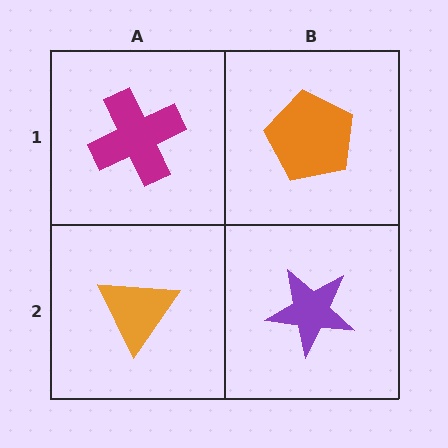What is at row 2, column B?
A purple star.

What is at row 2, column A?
An orange triangle.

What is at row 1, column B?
An orange pentagon.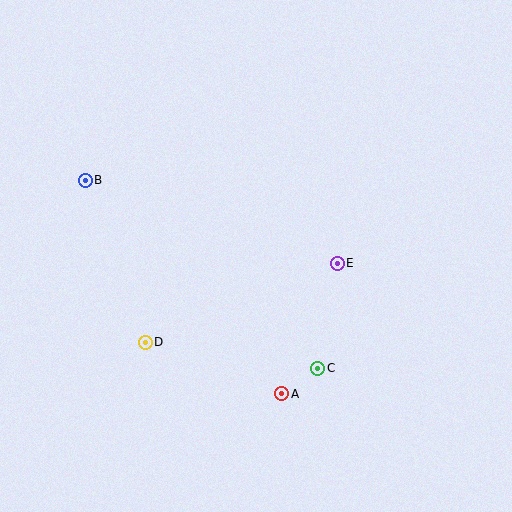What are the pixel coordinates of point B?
Point B is at (85, 180).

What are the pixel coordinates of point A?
Point A is at (282, 394).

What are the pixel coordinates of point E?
Point E is at (337, 263).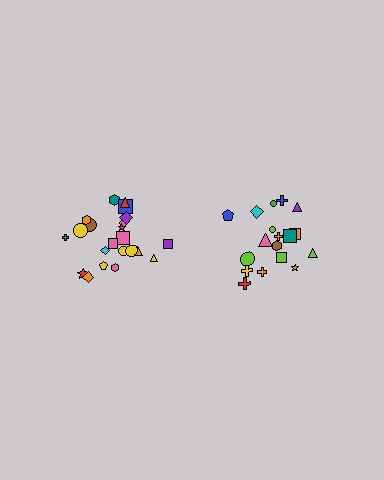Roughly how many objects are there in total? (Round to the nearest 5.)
Roughly 40 objects in total.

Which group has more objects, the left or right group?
The left group.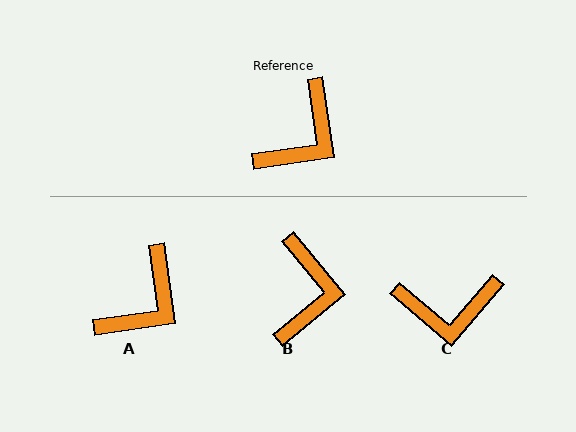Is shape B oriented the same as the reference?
No, it is off by about 32 degrees.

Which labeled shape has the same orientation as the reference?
A.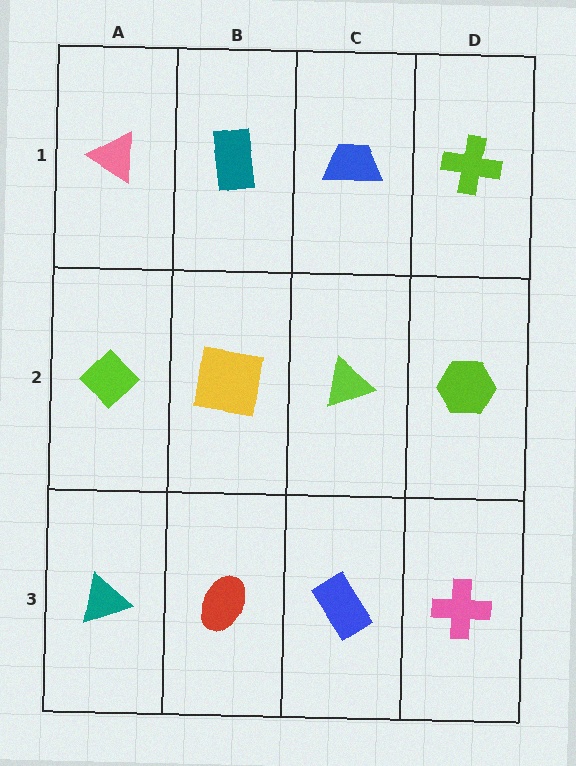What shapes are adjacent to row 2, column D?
A lime cross (row 1, column D), a pink cross (row 3, column D), a lime triangle (row 2, column C).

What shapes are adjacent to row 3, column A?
A lime diamond (row 2, column A), a red ellipse (row 3, column B).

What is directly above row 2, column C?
A blue trapezoid.